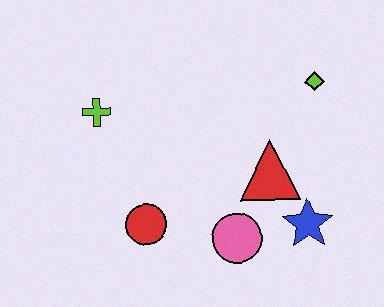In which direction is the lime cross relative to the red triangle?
The lime cross is to the left of the red triangle.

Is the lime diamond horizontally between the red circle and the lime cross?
No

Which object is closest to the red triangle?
The blue star is closest to the red triangle.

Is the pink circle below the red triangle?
Yes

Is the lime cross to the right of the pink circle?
No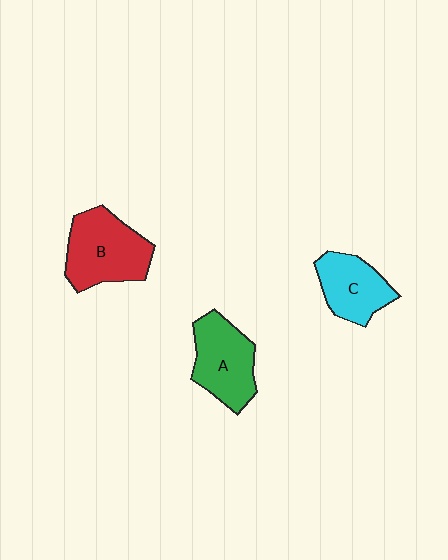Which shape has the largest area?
Shape B (red).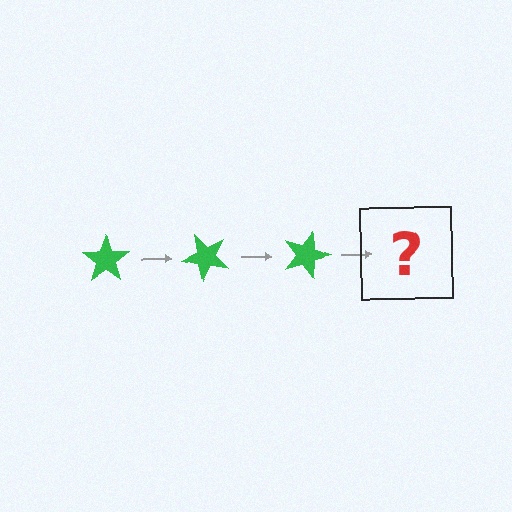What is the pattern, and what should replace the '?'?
The pattern is that the star rotates 45 degrees each step. The '?' should be a green star rotated 135 degrees.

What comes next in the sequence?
The next element should be a green star rotated 135 degrees.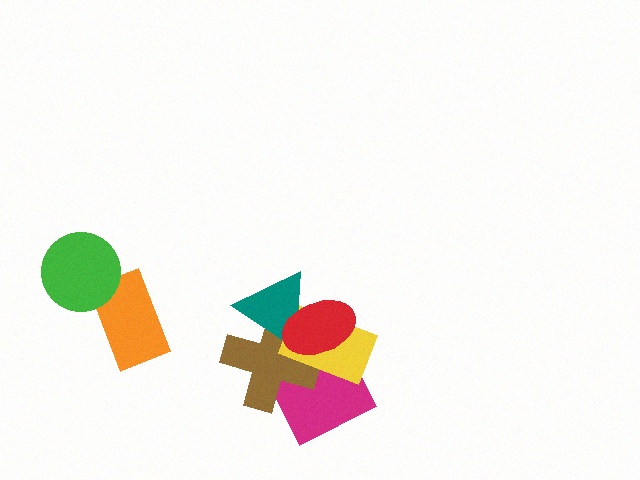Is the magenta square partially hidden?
Yes, it is partially covered by another shape.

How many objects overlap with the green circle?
1 object overlaps with the green circle.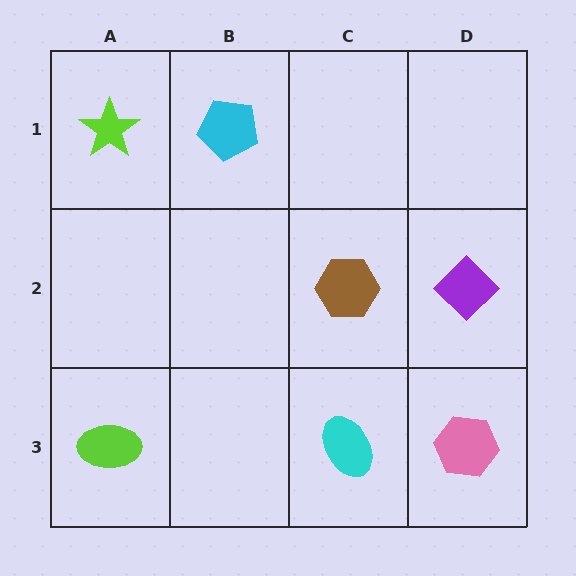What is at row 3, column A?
A lime ellipse.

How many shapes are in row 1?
2 shapes.